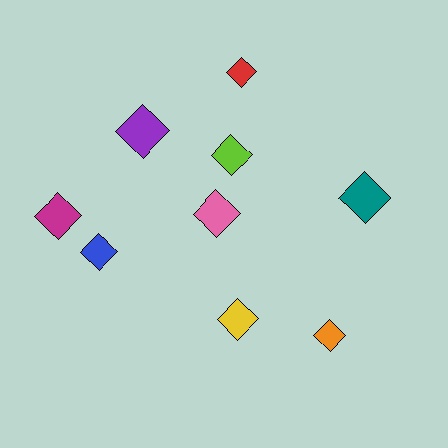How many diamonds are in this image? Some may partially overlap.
There are 9 diamonds.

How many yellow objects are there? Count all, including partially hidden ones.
There is 1 yellow object.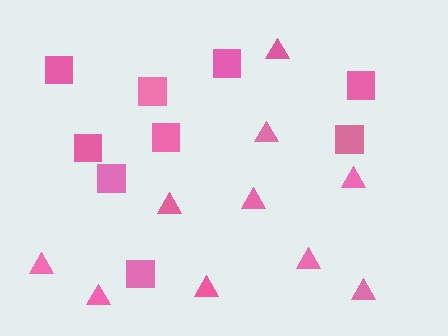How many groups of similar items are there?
There are 2 groups: one group of squares (9) and one group of triangles (10).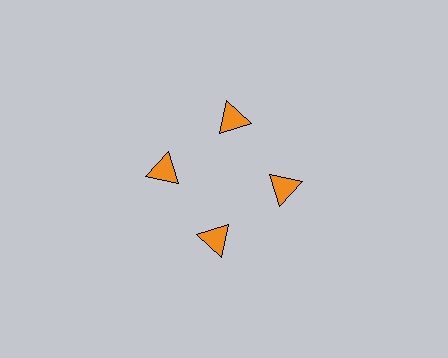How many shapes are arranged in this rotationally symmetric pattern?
There are 4 shapes, arranged in 4 groups of 1.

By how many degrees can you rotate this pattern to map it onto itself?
The pattern maps onto itself every 90 degrees of rotation.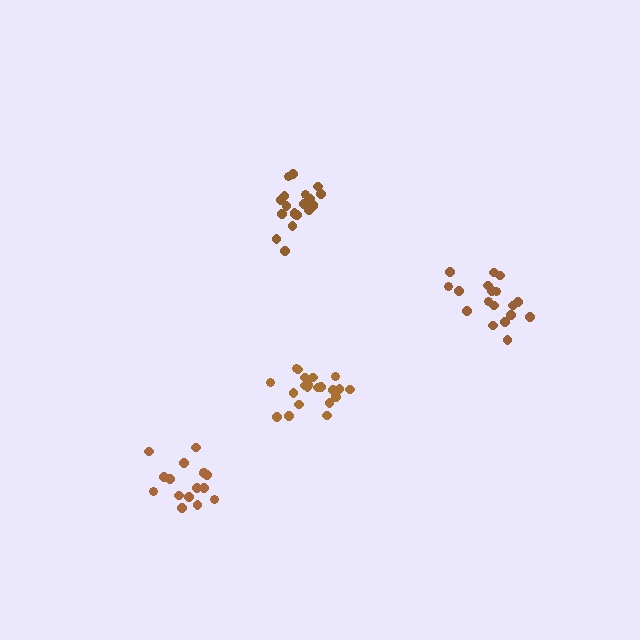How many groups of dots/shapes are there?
There are 4 groups.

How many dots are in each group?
Group 1: 18 dots, Group 2: 21 dots, Group 3: 21 dots, Group 4: 16 dots (76 total).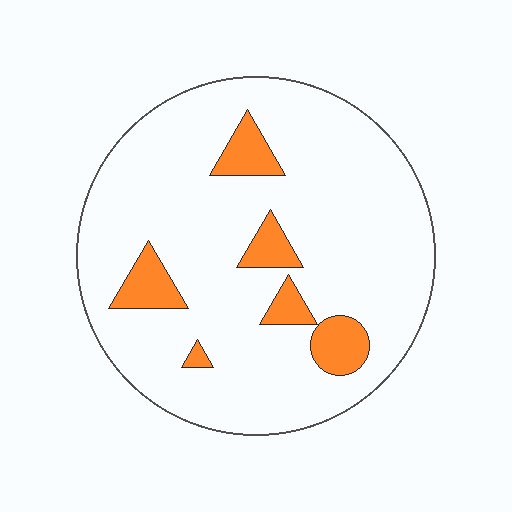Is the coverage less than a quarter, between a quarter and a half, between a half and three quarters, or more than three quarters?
Less than a quarter.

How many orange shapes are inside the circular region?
6.